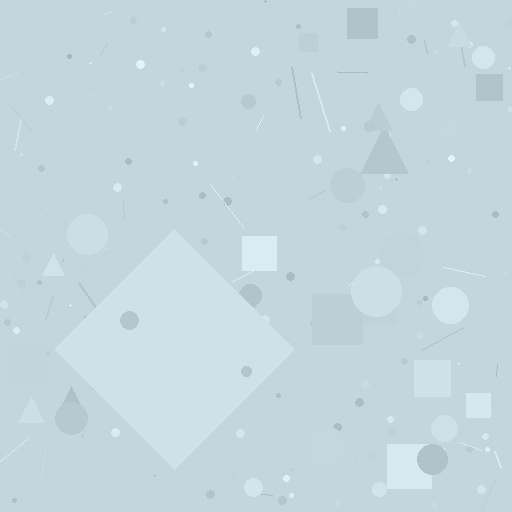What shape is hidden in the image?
A diamond is hidden in the image.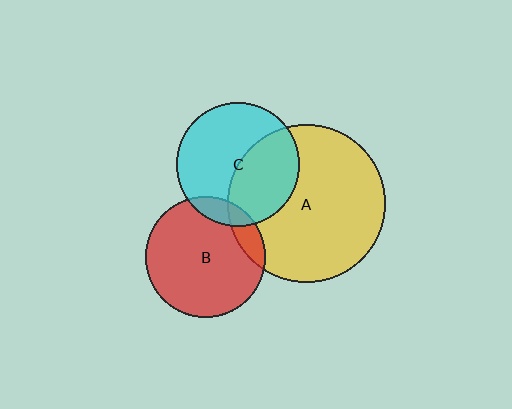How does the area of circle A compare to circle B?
Approximately 1.7 times.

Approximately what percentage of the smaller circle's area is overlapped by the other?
Approximately 40%.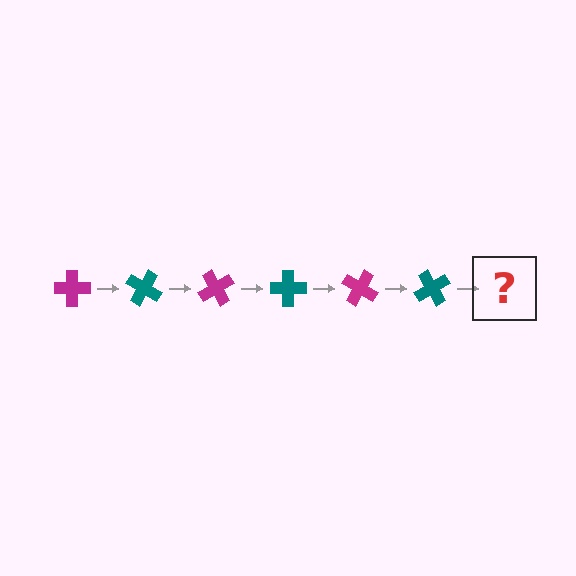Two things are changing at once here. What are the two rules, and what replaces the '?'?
The two rules are that it rotates 30 degrees each step and the color cycles through magenta and teal. The '?' should be a magenta cross, rotated 180 degrees from the start.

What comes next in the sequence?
The next element should be a magenta cross, rotated 180 degrees from the start.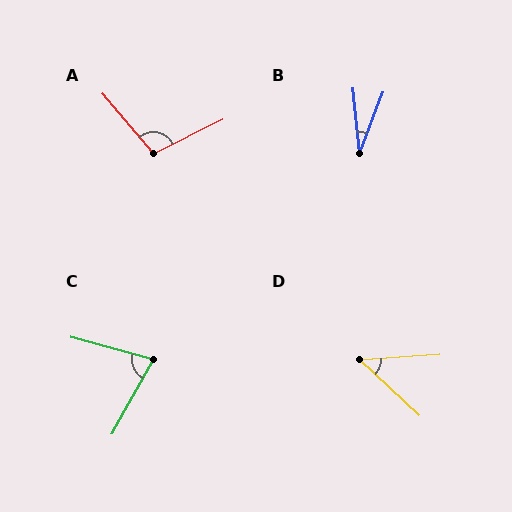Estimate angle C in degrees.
Approximately 76 degrees.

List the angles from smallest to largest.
B (27°), D (47°), C (76°), A (104°).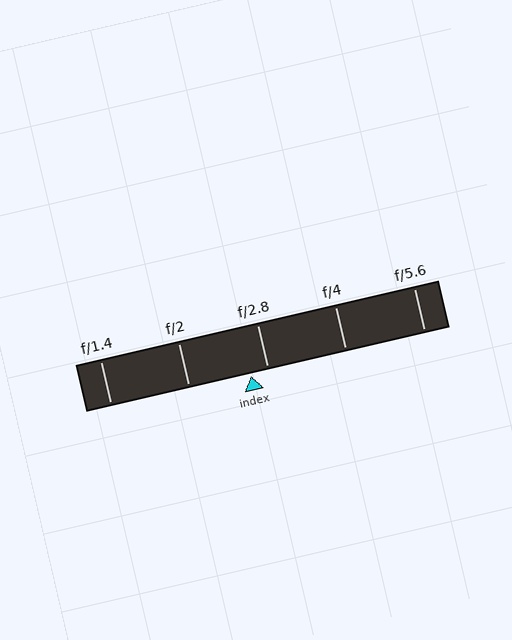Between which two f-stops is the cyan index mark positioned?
The index mark is between f/2 and f/2.8.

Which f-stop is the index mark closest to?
The index mark is closest to f/2.8.